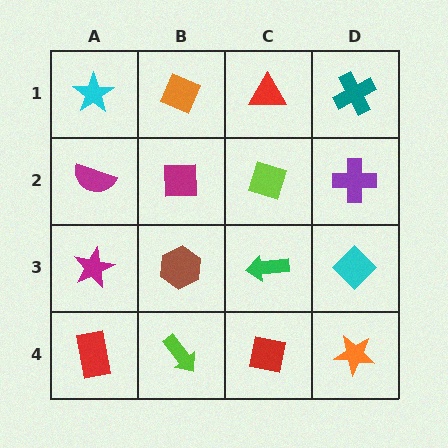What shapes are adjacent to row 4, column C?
A green arrow (row 3, column C), a lime arrow (row 4, column B), an orange star (row 4, column D).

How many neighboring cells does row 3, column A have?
3.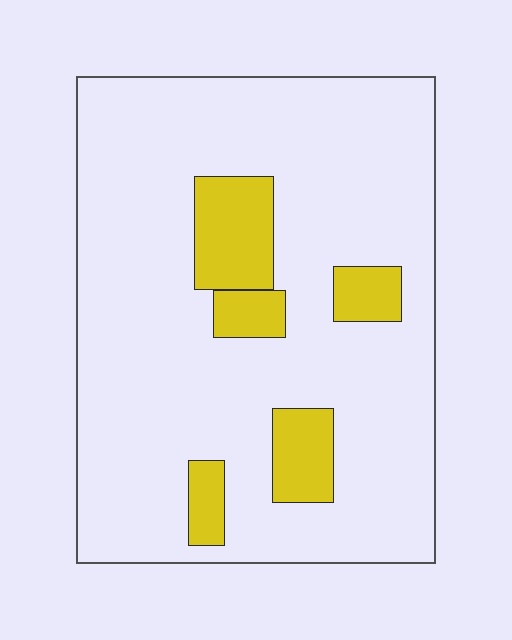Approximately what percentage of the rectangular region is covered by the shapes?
Approximately 15%.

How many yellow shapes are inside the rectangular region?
5.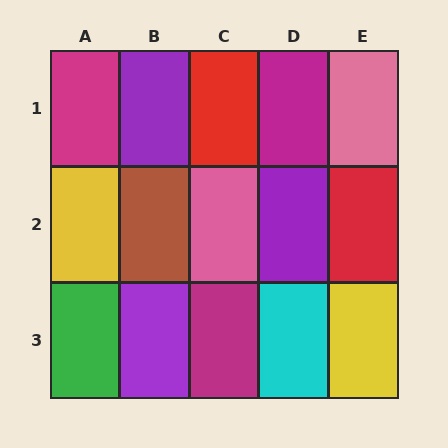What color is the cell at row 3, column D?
Cyan.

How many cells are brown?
1 cell is brown.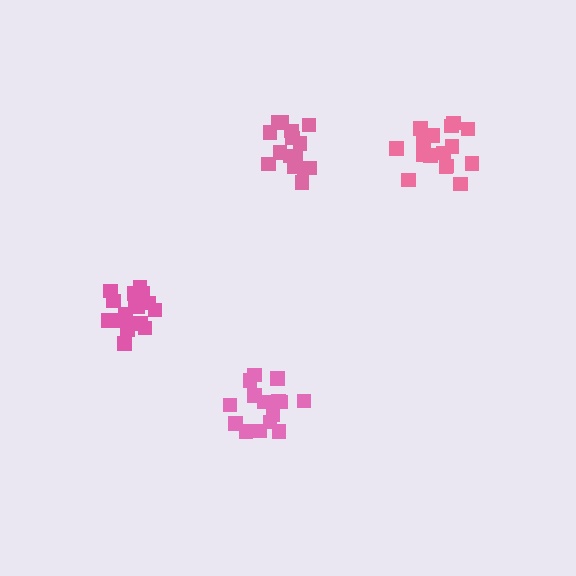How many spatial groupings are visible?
There are 4 spatial groupings.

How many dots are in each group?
Group 1: 15 dots, Group 2: 15 dots, Group 3: 19 dots, Group 4: 19 dots (68 total).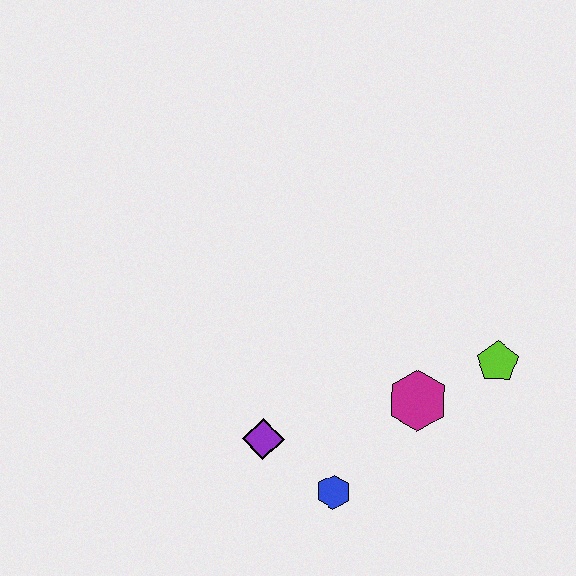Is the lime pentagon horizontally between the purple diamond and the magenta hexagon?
No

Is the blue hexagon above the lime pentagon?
No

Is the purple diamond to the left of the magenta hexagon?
Yes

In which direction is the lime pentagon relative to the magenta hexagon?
The lime pentagon is to the right of the magenta hexagon.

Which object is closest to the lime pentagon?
The magenta hexagon is closest to the lime pentagon.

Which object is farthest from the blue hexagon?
The lime pentagon is farthest from the blue hexagon.